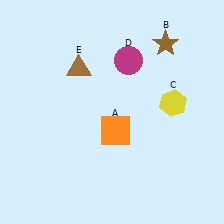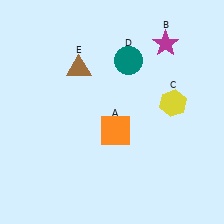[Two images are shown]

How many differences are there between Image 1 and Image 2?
There are 2 differences between the two images.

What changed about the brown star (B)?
In Image 1, B is brown. In Image 2, it changed to magenta.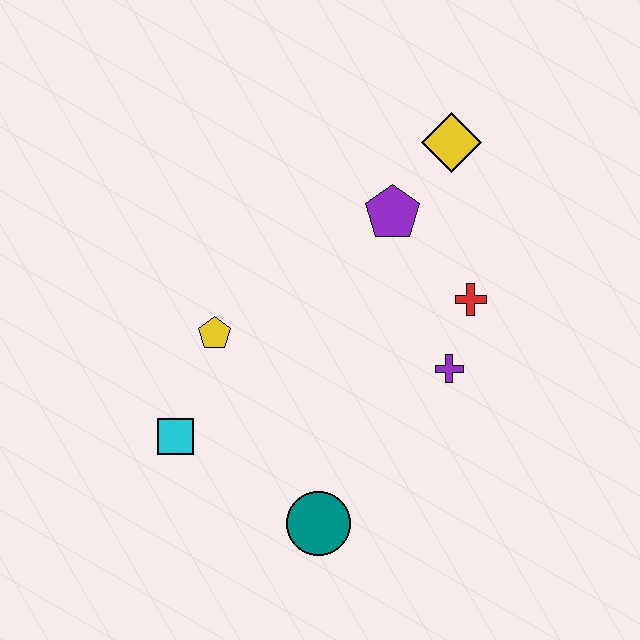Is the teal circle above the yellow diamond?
No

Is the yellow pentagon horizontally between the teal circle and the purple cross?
No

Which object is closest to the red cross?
The purple cross is closest to the red cross.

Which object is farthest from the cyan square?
The yellow diamond is farthest from the cyan square.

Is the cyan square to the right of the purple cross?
No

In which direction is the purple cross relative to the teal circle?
The purple cross is above the teal circle.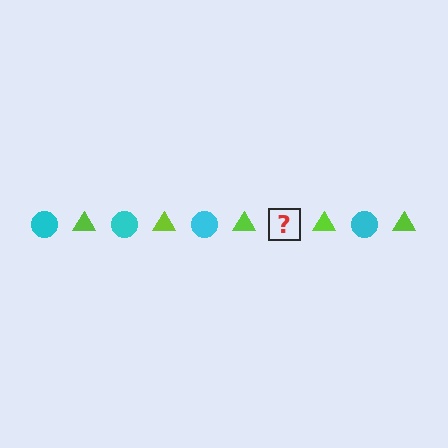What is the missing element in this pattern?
The missing element is a cyan circle.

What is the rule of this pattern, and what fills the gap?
The rule is that the pattern alternates between cyan circle and lime triangle. The gap should be filled with a cyan circle.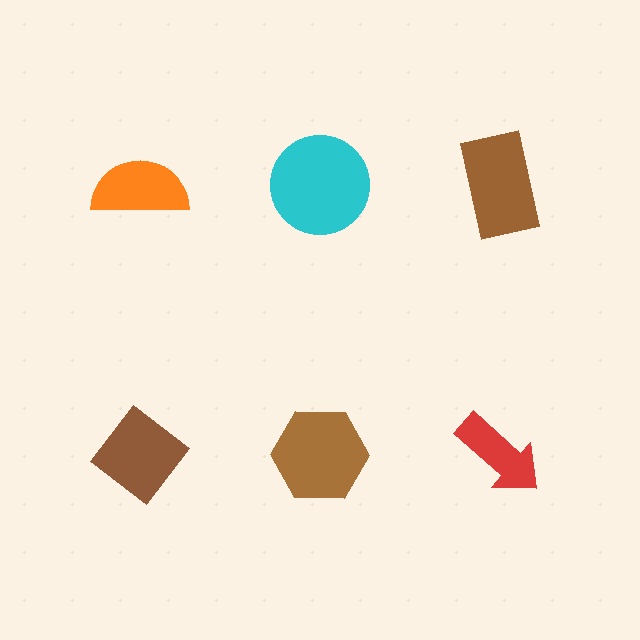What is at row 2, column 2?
A brown hexagon.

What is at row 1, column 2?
A cyan circle.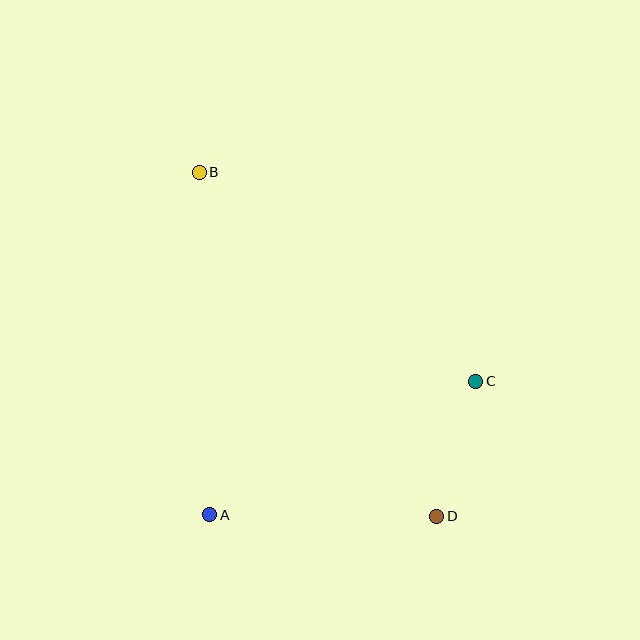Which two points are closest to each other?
Points C and D are closest to each other.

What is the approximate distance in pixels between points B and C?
The distance between B and C is approximately 347 pixels.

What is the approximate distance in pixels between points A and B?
The distance between A and B is approximately 343 pixels.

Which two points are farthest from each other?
Points B and D are farthest from each other.